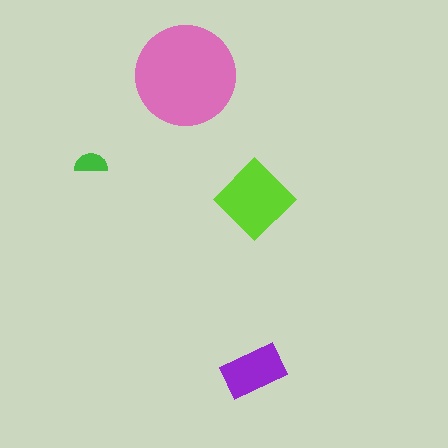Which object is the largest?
The pink circle.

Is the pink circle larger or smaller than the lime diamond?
Larger.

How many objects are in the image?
There are 4 objects in the image.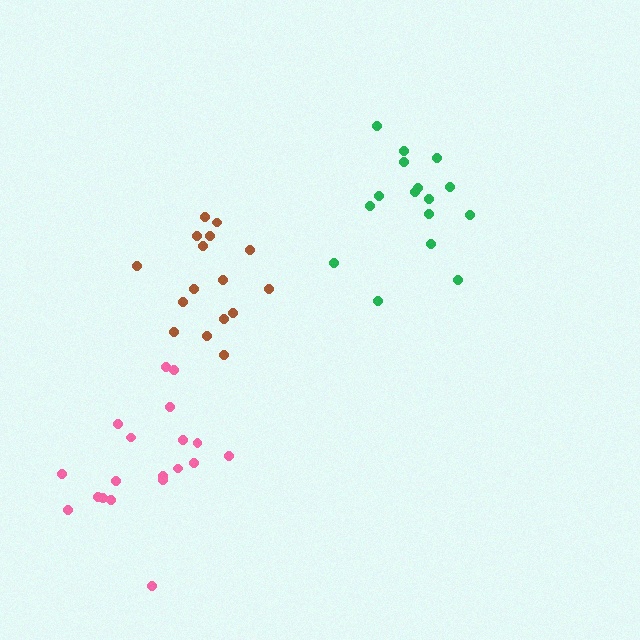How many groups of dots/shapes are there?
There are 3 groups.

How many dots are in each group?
Group 1: 16 dots, Group 2: 16 dots, Group 3: 19 dots (51 total).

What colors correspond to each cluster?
The clusters are colored: brown, green, pink.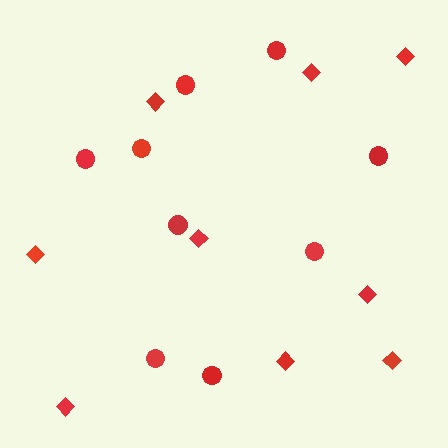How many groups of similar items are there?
There are 2 groups: one group of diamonds (9) and one group of circles (9).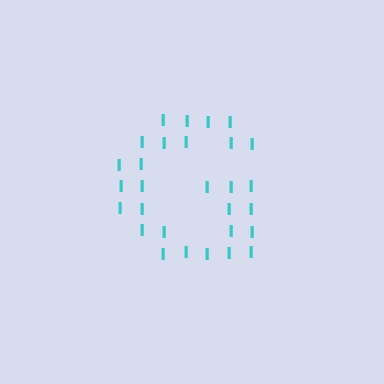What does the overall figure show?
The overall figure shows the letter G.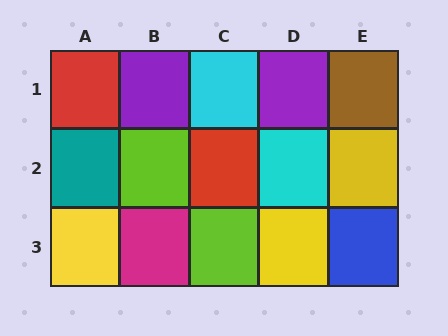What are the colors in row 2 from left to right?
Teal, lime, red, cyan, yellow.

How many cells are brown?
1 cell is brown.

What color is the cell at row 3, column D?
Yellow.